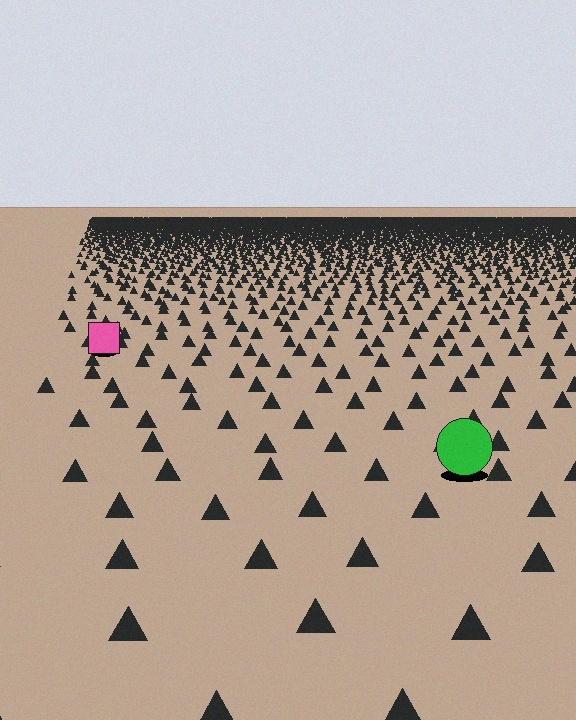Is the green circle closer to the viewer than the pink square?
Yes. The green circle is closer — you can tell from the texture gradient: the ground texture is coarser near it.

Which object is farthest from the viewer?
The pink square is farthest from the viewer. It appears smaller and the ground texture around it is denser.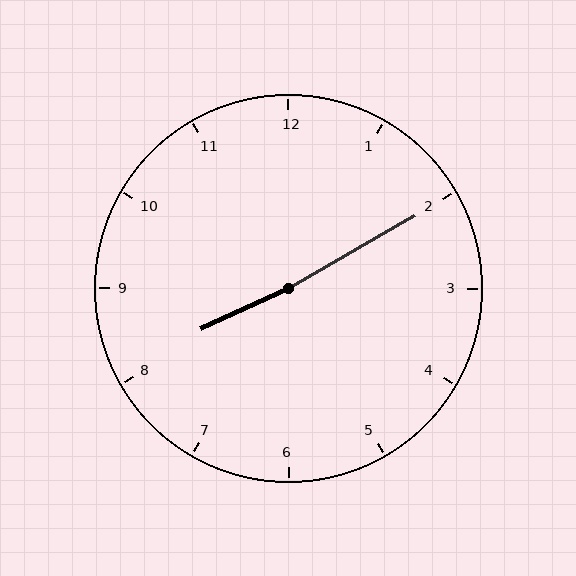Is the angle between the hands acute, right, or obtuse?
It is obtuse.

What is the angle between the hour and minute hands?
Approximately 175 degrees.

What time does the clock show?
8:10.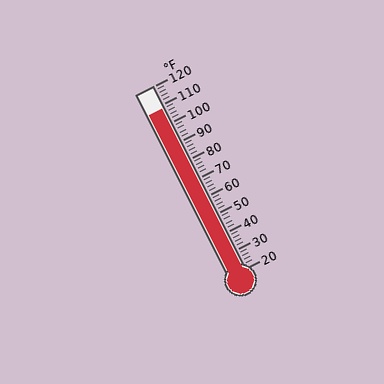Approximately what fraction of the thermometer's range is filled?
The thermometer is filled to approximately 90% of its range.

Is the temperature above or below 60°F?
The temperature is above 60°F.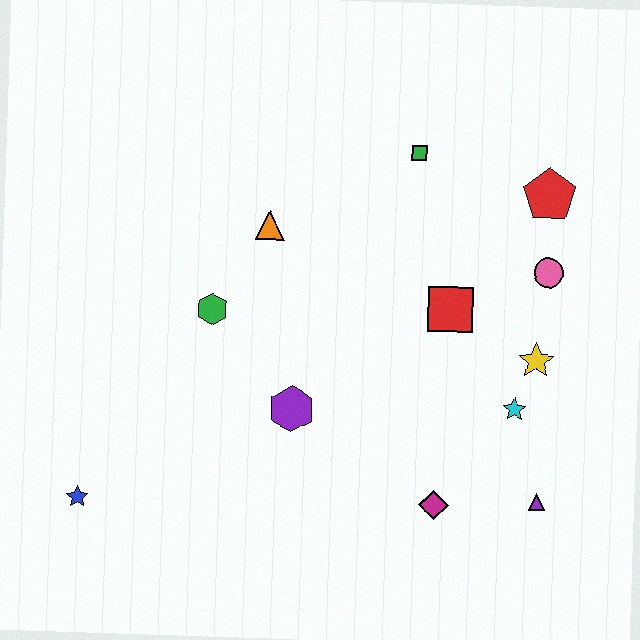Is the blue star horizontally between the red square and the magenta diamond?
No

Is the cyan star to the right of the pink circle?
No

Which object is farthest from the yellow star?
The blue star is farthest from the yellow star.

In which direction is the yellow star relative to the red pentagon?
The yellow star is below the red pentagon.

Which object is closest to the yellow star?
The cyan star is closest to the yellow star.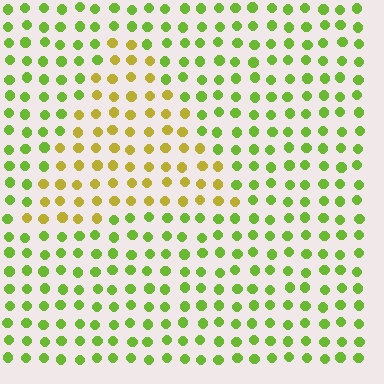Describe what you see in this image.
The image is filled with small lime elements in a uniform arrangement. A triangle-shaped region is visible where the elements are tinted to a slightly different hue, forming a subtle color boundary.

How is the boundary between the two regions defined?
The boundary is defined purely by a slight shift in hue (about 41 degrees). Spacing, size, and orientation are identical on both sides.